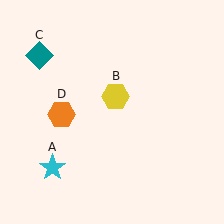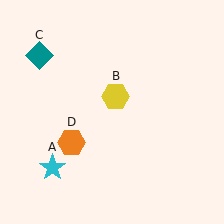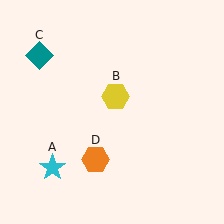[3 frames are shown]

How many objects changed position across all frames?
1 object changed position: orange hexagon (object D).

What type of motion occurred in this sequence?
The orange hexagon (object D) rotated counterclockwise around the center of the scene.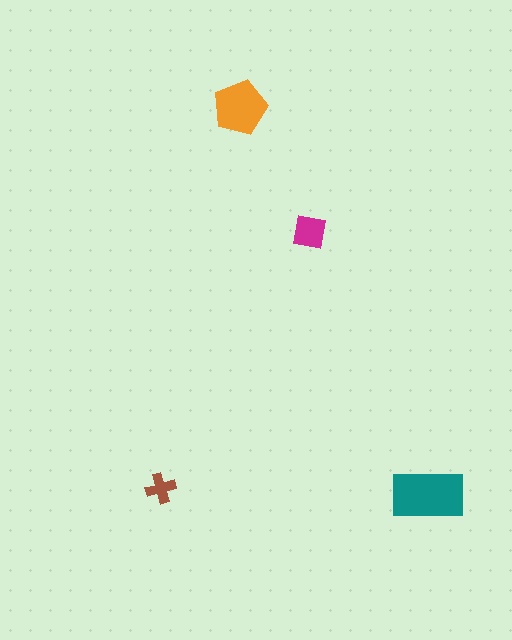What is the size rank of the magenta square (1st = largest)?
3rd.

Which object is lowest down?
The teal rectangle is bottommost.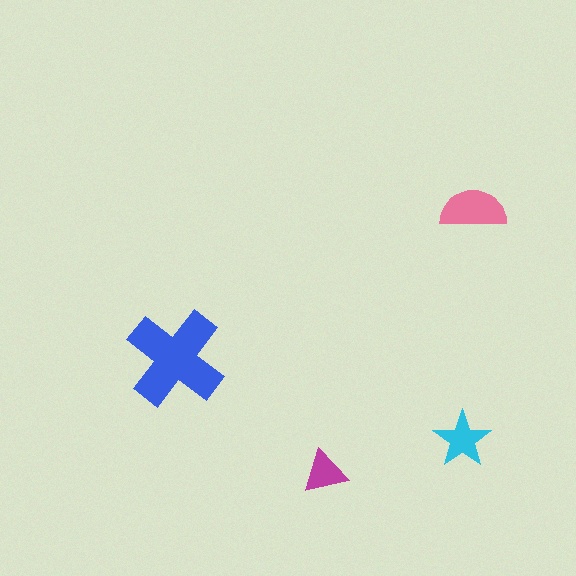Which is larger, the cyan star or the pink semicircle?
The pink semicircle.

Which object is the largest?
The blue cross.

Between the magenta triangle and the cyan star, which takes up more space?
The cyan star.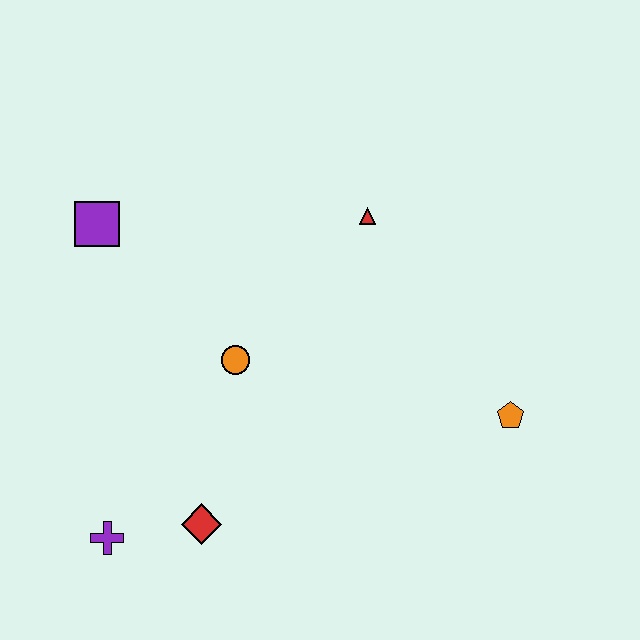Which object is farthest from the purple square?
The orange pentagon is farthest from the purple square.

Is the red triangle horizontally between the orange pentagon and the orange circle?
Yes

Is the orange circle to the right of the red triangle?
No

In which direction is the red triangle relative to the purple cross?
The red triangle is above the purple cross.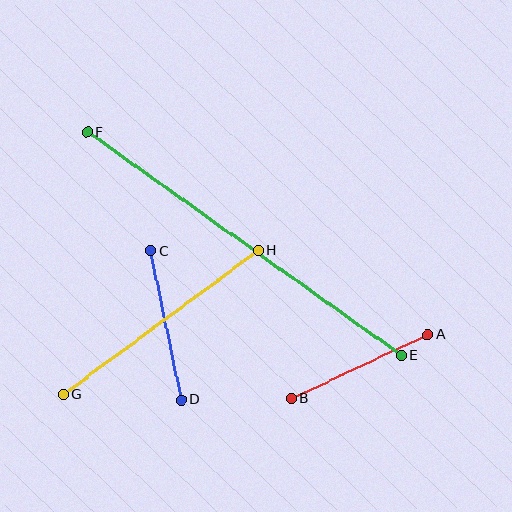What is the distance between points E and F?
The distance is approximately 385 pixels.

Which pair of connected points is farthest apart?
Points E and F are farthest apart.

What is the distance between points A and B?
The distance is approximately 150 pixels.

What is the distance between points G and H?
The distance is approximately 242 pixels.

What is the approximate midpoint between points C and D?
The midpoint is at approximately (166, 326) pixels.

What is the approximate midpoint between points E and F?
The midpoint is at approximately (244, 244) pixels.